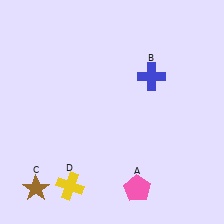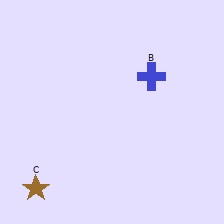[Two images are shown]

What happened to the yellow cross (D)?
The yellow cross (D) was removed in Image 2. It was in the bottom-left area of Image 1.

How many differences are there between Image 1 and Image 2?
There are 2 differences between the two images.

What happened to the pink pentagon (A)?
The pink pentagon (A) was removed in Image 2. It was in the bottom-right area of Image 1.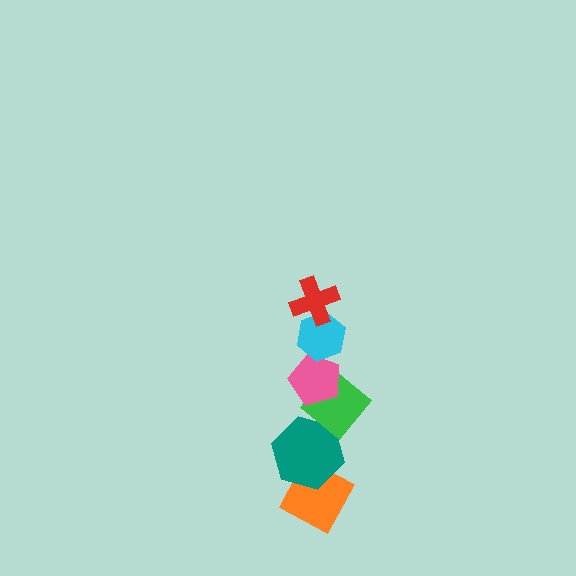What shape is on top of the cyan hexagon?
The red cross is on top of the cyan hexagon.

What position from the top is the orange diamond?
The orange diamond is 6th from the top.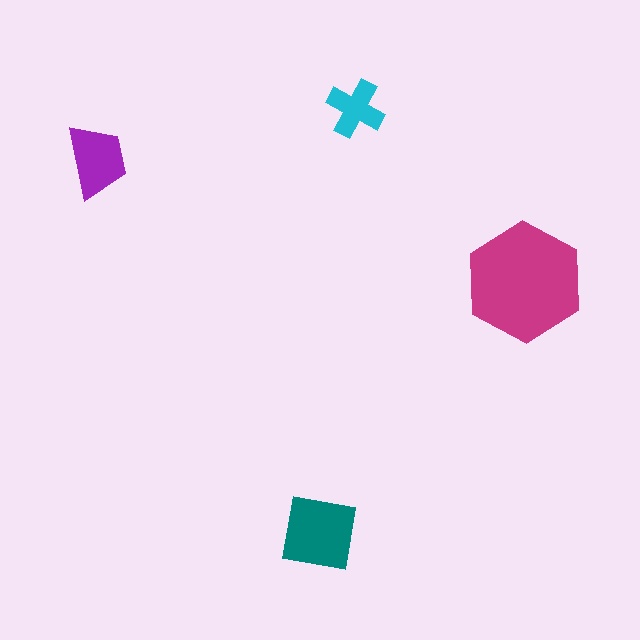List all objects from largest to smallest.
The magenta hexagon, the teal square, the purple trapezoid, the cyan cross.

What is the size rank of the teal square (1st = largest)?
2nd.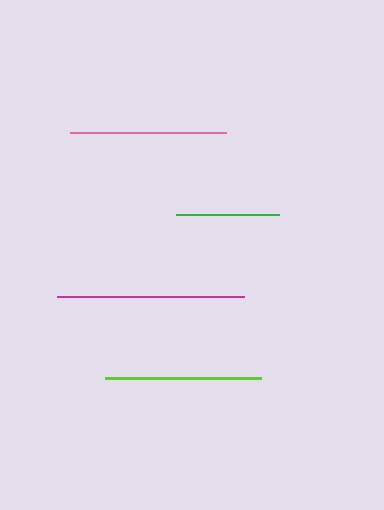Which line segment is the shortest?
The green line is the shortest at approximately 104 pixels.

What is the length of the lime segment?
The lime segment is approximately 156 pixels long.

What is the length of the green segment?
The green segment is approximately 104 pixels long.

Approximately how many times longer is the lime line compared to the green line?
The lime line is approximately 1.5 times the length of the green line.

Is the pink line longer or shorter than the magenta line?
The magenta line is longer than the pink line.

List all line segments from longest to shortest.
From longest to shortest: magenta, pink, lime, green.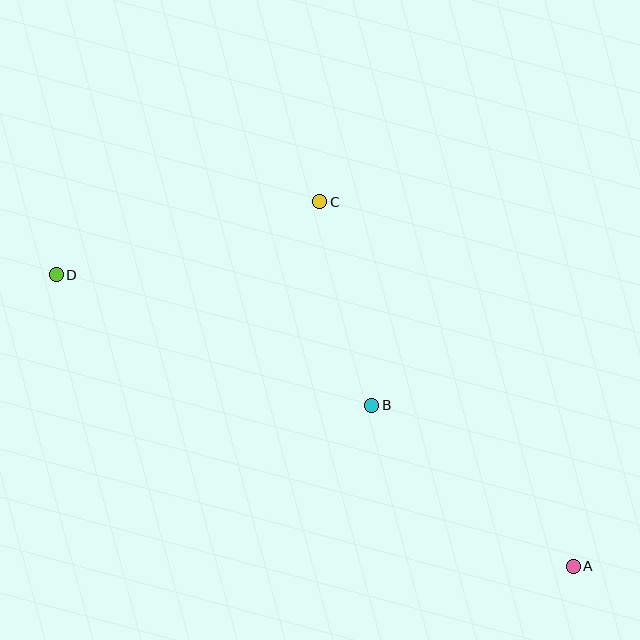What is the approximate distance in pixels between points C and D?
The distance between C and D is approximately 273 pixels.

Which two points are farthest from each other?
Points A and D are farthest from each other.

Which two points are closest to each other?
Points B and C are closest to each other.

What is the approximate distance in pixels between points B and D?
The distance between B and D is approximately 341 pixels.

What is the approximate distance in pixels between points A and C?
The distance between A and C is approximately 444 pixels.